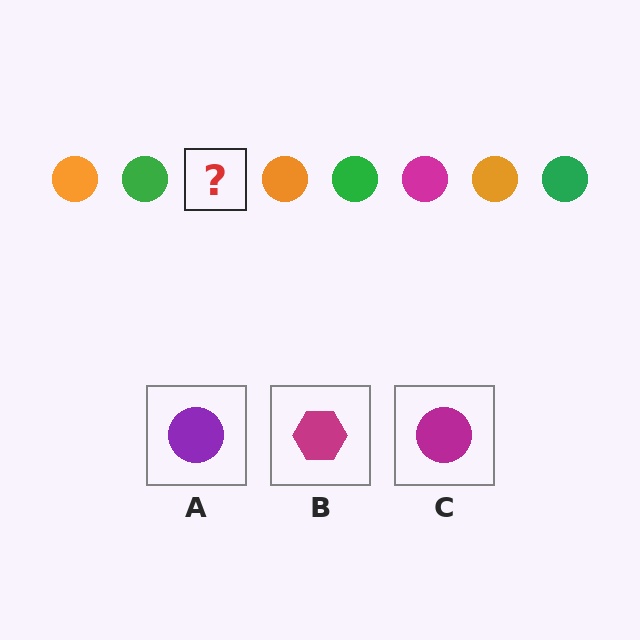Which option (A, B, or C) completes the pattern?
C.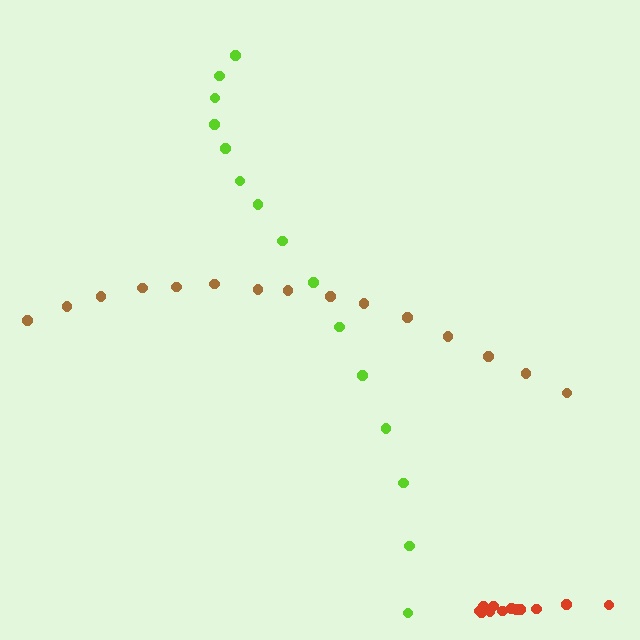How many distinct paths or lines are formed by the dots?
There are 3 distinct paths.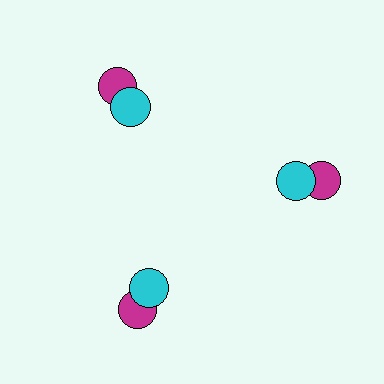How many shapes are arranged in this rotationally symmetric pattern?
There are 6 shapes, arranged in 3 groups of 2.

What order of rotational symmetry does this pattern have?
This pattern has 3-fold rotational symmetry.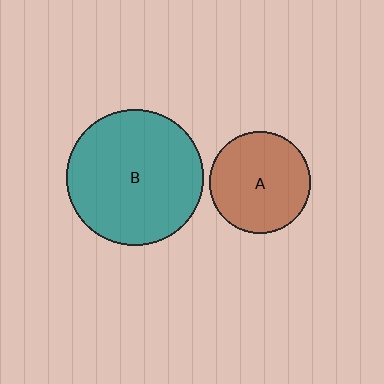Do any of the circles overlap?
No, none of the circles overlap.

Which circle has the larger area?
Circle B (teal).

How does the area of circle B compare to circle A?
Approximately 1.8 times.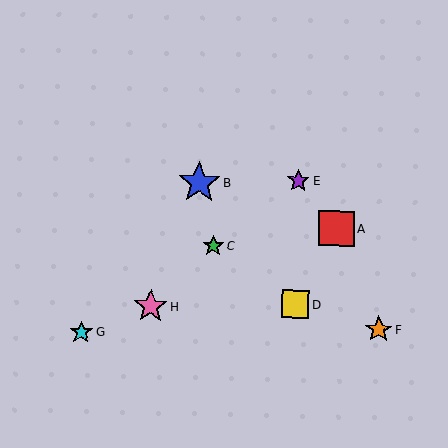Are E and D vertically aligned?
Yes, both are at x≈298.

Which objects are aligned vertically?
Objects D, E are aligned vertically.